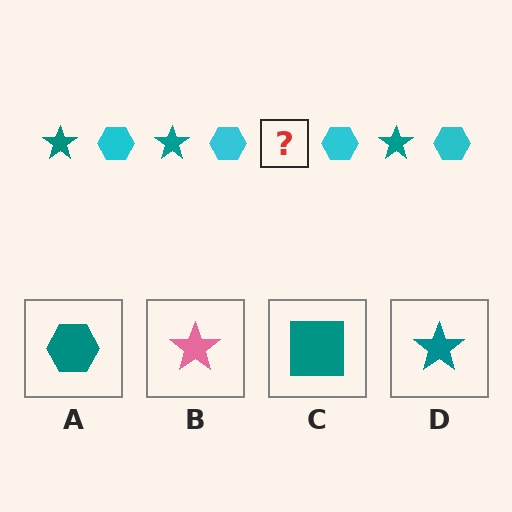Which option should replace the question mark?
Option D.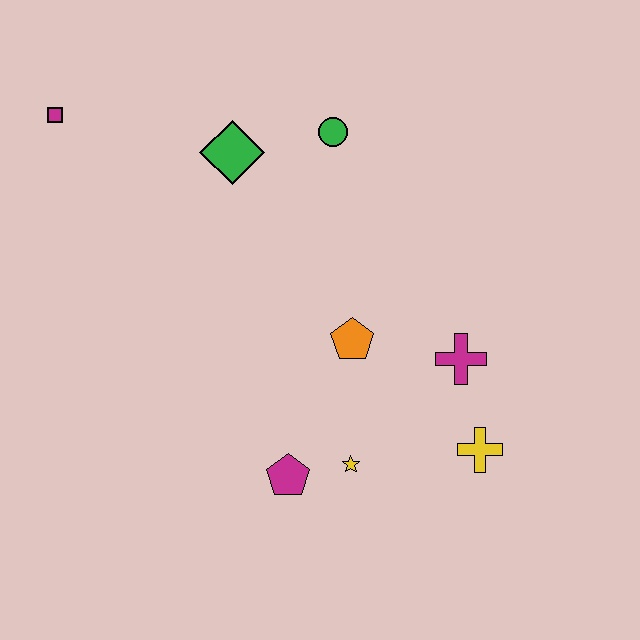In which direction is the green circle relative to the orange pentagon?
The green circle is above the orange pentagon.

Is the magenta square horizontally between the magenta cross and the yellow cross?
No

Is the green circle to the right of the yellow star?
No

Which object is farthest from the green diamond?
The yellow cross is farthest from the green diamond.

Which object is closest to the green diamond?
The green circle is closest to the green diamond.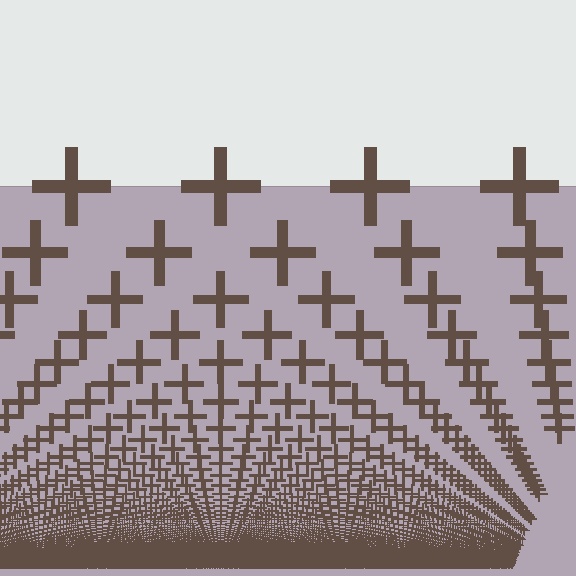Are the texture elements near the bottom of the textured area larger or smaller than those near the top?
Smaller. The gradient is inverted — elements near the bottom are smaller and denser.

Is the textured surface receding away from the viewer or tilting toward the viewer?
The surface appears to tilt toward the viewer. Texture elements get larger and sparser toward the top.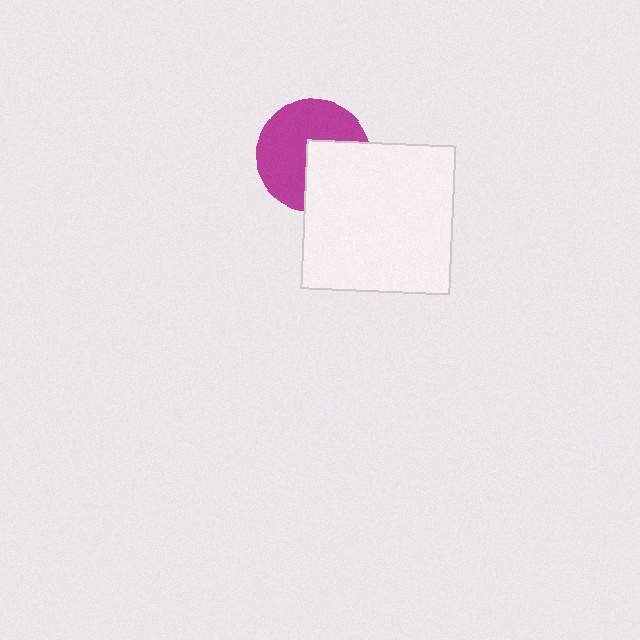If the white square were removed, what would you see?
You would see the complete magenta circle.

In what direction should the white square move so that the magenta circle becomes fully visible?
The white square should move toward the lower-right. That is the shortest direction to clear the overlap and leave the magenta circle fully visible.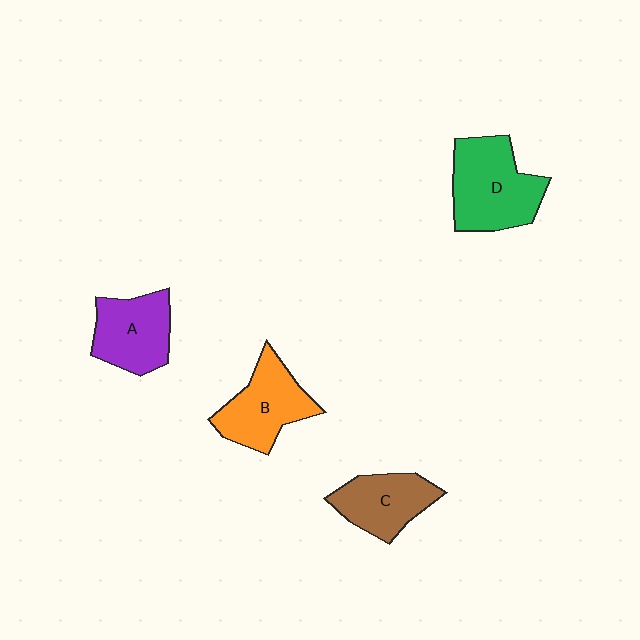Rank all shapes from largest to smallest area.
From largest to smallest: D (green), B (orange), A (purple), C (brown).